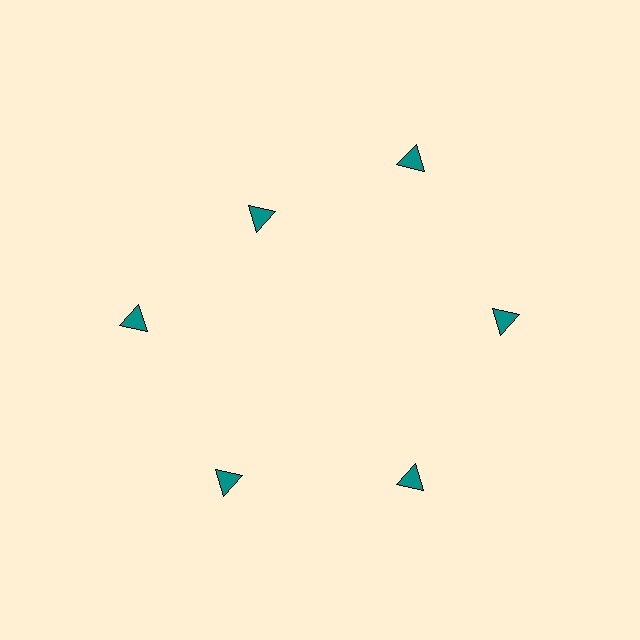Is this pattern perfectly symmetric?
No. The 6 teal triangles are arranged in a ring, but one element near the 11 o'clock position is pulled inward toward the center, breaking the 6-fold rotational symmetry.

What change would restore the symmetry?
The symmetry would be restored by moving it outward, back onto the ring so that all 6 triangles sit at equal angles and equal distance from the center.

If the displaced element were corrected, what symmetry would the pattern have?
It would have 6-fold rotational symmetry — the pattern would map onto itself every 60 degrees.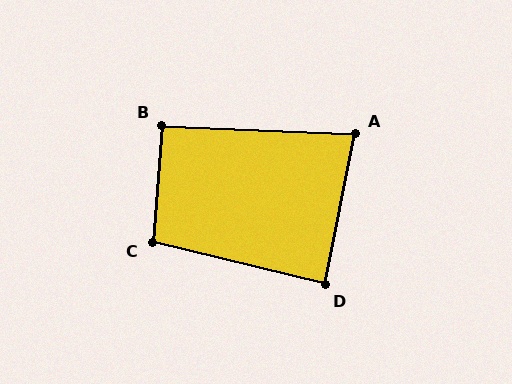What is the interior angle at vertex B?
Approximately 92 degrees (approximately right).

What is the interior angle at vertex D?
Approximately 88 degrees (approximately right).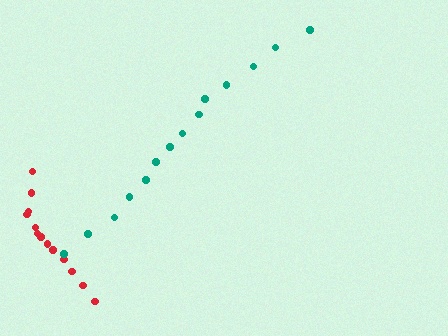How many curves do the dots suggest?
There are 2 distinct paths.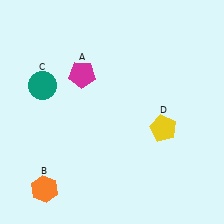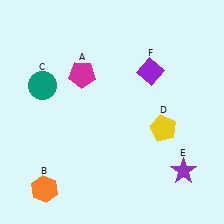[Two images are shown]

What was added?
A purple star (E), a purple diamond (F) were added in Image 2.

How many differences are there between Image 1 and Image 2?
There are 2 differences between the two images.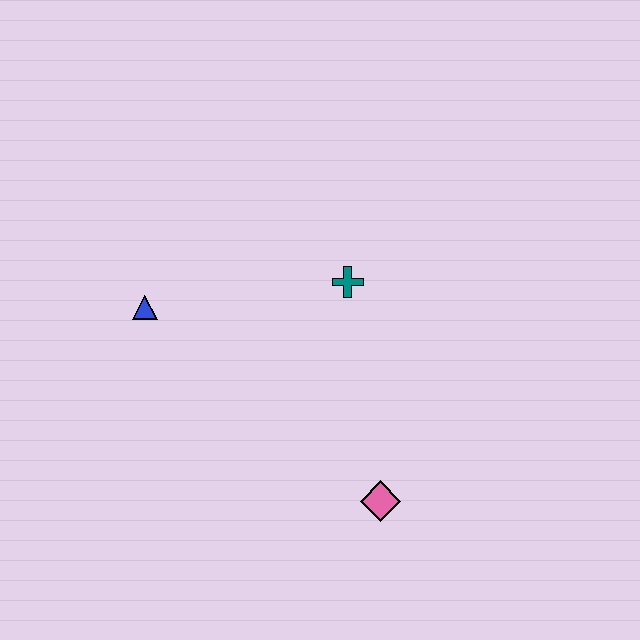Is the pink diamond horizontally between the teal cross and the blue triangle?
No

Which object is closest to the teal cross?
The blue triangle is closest to the teal cross.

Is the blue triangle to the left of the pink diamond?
Yes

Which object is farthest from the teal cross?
The pink diamond is farthest from the teal cross.